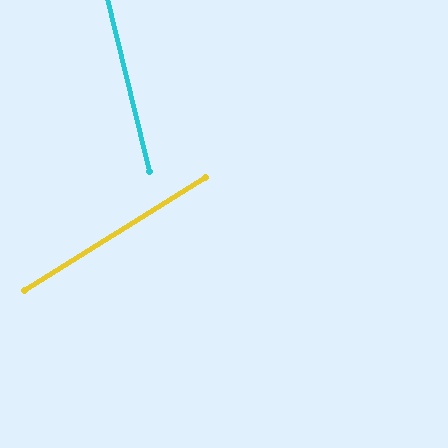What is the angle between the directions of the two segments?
Approximately 72 degrees.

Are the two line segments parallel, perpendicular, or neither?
Neither parallel nor perpendicular — they differ by about 72°.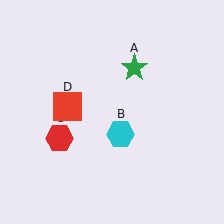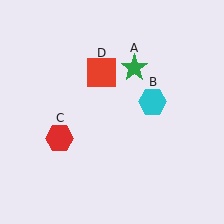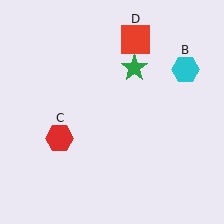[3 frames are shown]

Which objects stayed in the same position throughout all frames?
Green star (object A) and red hexagon (object C) remained stationary.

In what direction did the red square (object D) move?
The red square (object D) moved up and to the right.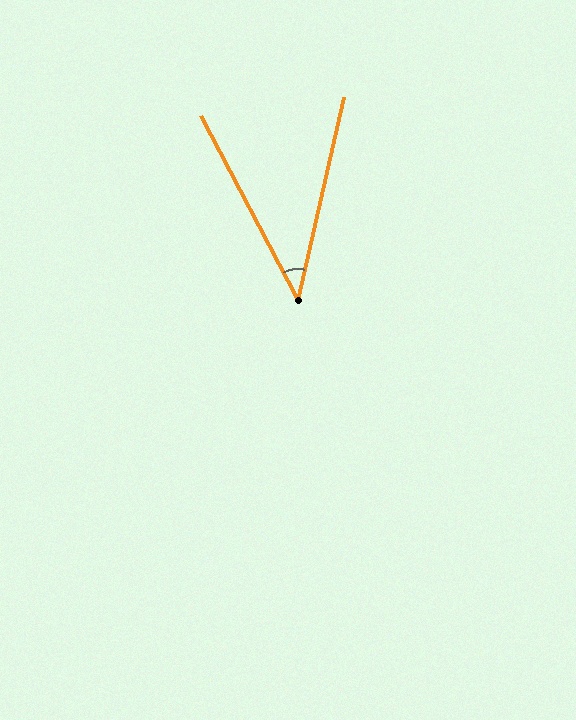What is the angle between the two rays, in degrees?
Approximately 41 degrees.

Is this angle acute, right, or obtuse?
It is acute.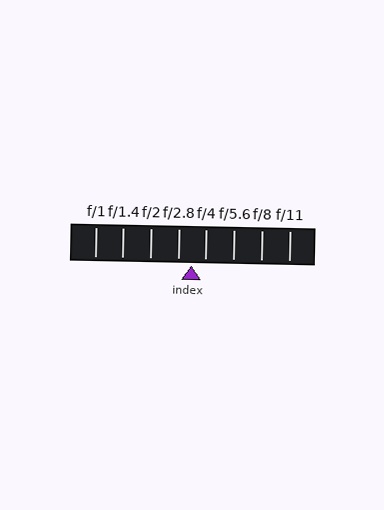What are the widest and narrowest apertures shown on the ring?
The widest aperture shown is f/1 and the narrowest is f/11.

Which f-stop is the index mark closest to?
The index mark is closest to f/2.8.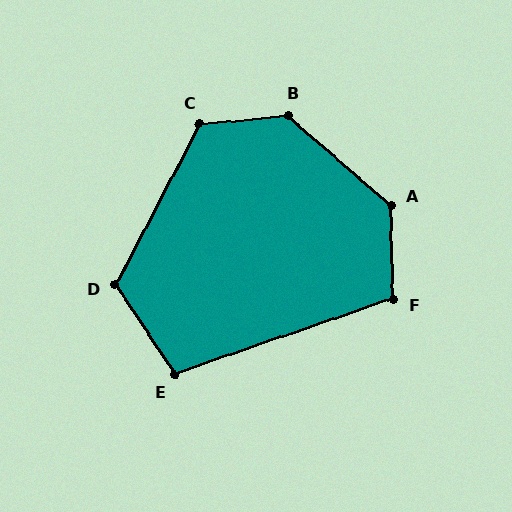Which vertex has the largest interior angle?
B, at approximately 134 degrees.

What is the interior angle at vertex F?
Approximately 107 degrees (obtuse).